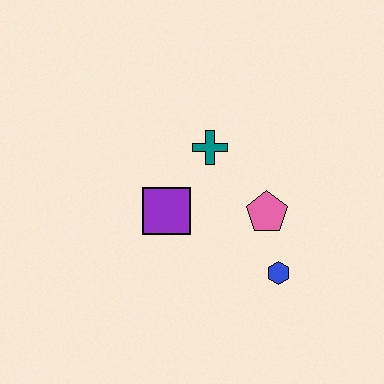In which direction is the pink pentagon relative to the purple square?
The pink pentagon is to the right of the purple square.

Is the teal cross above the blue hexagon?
Yes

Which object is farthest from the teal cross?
The blue hexagon is farthest from the teal cross.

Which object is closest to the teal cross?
The purple square is closest to the teal cross.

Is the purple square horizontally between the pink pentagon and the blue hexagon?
No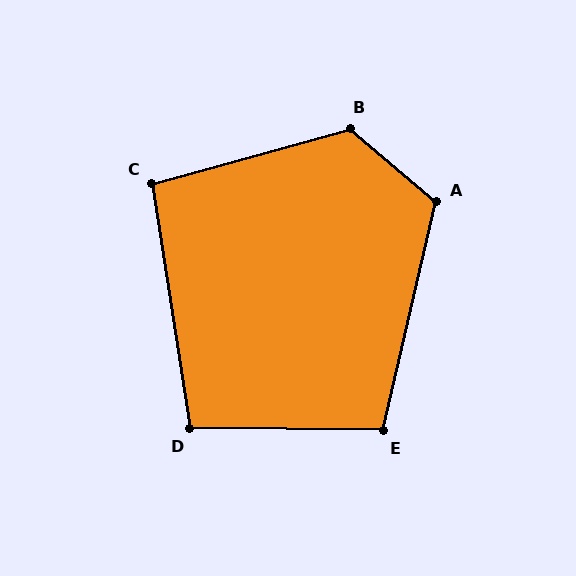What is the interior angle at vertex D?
Approximately 99 degrees (obtuse).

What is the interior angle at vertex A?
Approximately 118 degrees (obtuse).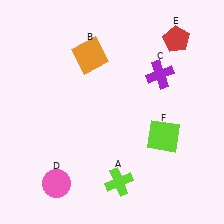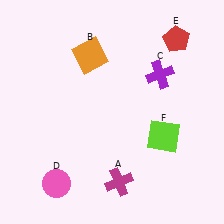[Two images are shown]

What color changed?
The cross (A) changed from lime in Image 1 to magenta in Image 2.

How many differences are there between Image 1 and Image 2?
There is 1 difference between the two images.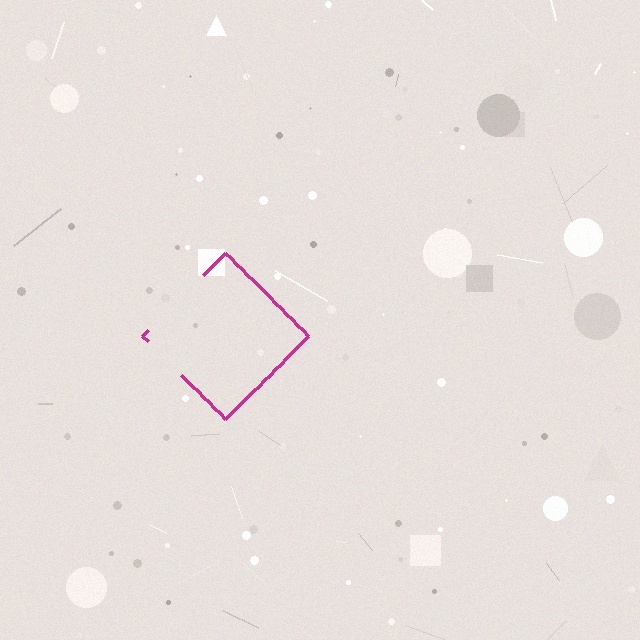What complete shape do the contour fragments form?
The contour fragments form a diamond.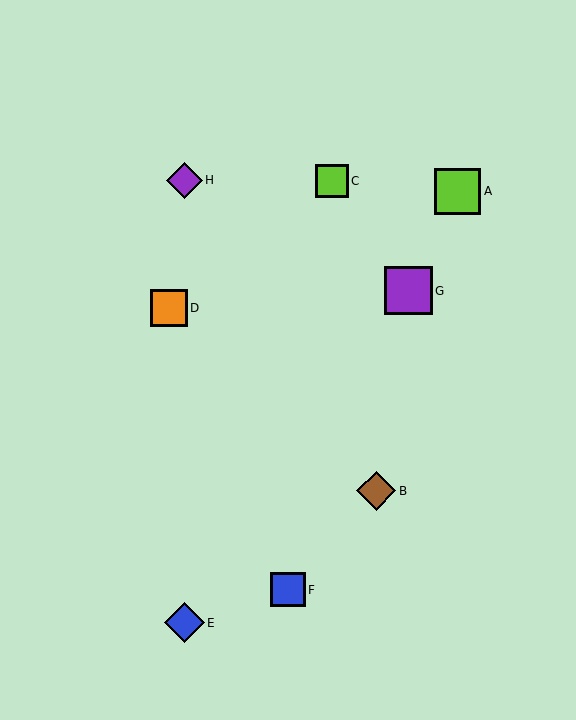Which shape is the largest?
The purple square (labeled G) is the largest.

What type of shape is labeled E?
Shape E is a blue diamond.